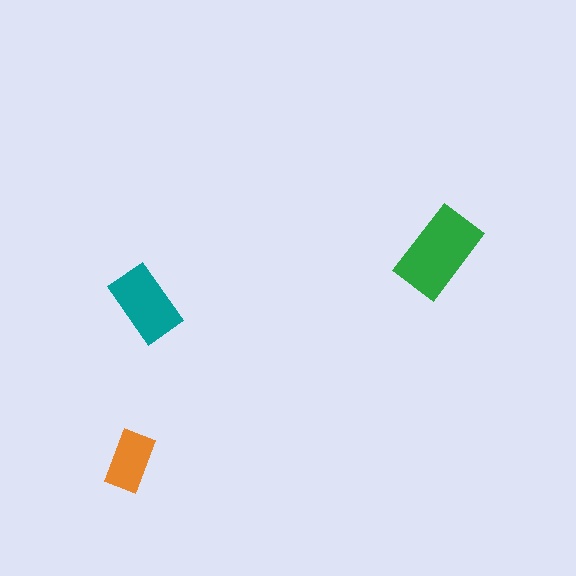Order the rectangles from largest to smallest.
the green one, the teal one, the orange one.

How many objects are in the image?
There are 3 objects in the image.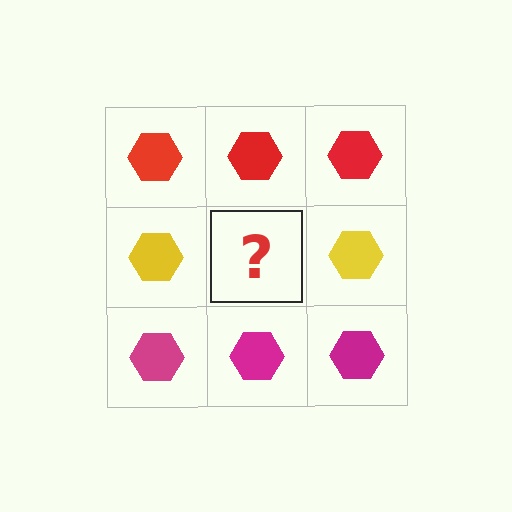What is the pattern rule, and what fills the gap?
The rule is that each row has a consistent color. The gap should be filled with a yellow hexagon.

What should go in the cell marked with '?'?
The missing cell should contain a yellow hexagon.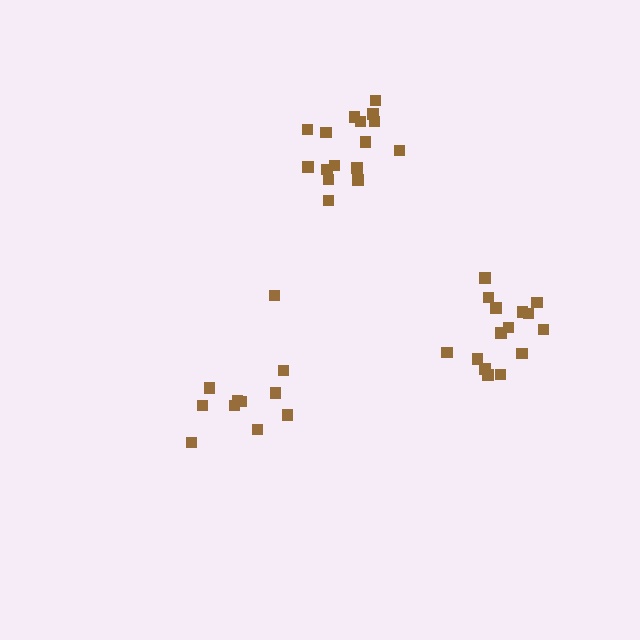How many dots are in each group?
Group 1: 11 dots, Group 2: 16 dots, Group 3: 15 dots (42 total).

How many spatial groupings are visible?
There are 3 spatial groupings.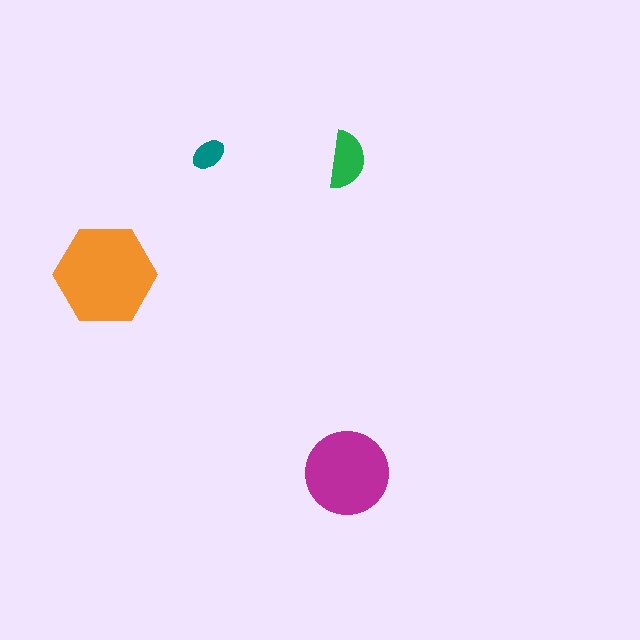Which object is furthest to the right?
The green semicircle is rightmost.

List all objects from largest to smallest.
The orange hexagon, the magenta circle, the green semicircle, the teal ellipse.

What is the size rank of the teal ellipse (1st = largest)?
4th.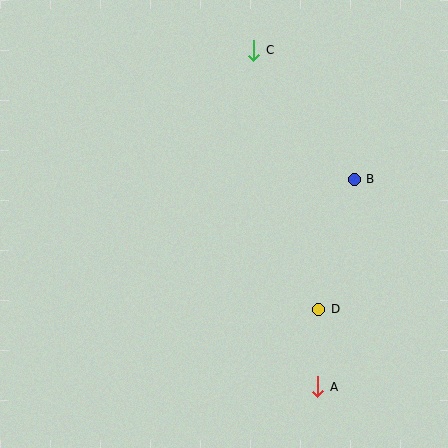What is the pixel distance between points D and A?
The distance between D and A is 77 pixels.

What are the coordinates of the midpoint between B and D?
The midpoint between B and D is at (337, 244).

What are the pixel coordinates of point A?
Point A is at (318, 387).